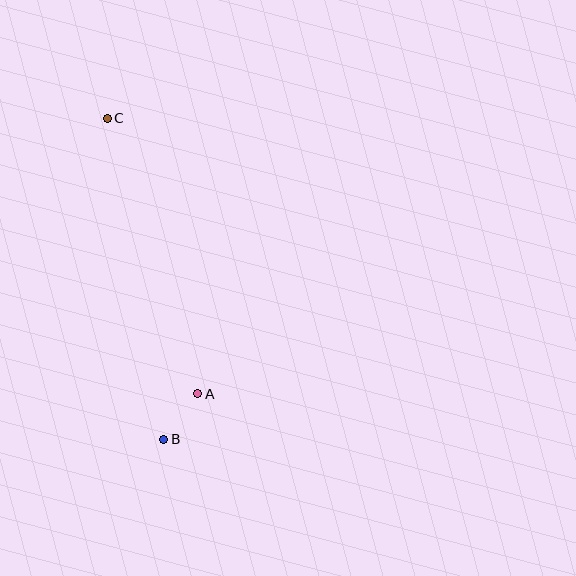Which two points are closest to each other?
Points A and B are closest to each other.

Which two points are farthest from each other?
Points B and C are farthest from each other.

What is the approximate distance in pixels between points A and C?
The distance between A and C is approximately 290 pixels.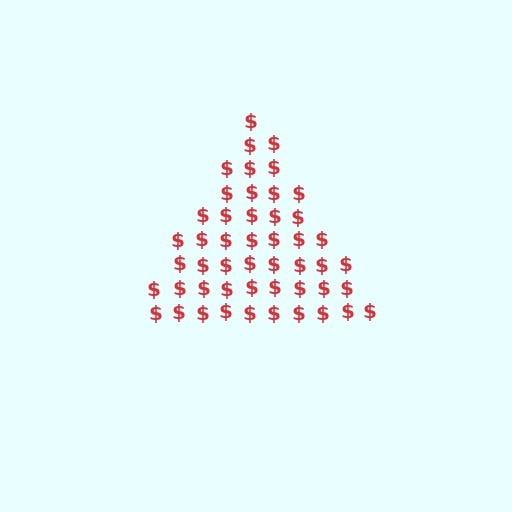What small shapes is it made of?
It is made of small dollar signs.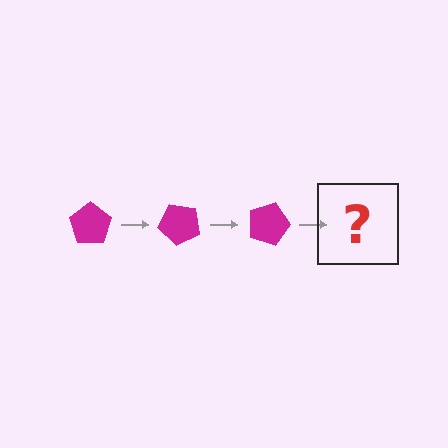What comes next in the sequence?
The next element should be a magenta pentagon rotated 135 degrees.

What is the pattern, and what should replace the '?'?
The pattern is that the pentagon rotates 45 degrees each step. The '?' should be a magenta pentagon rotated 135 degrees.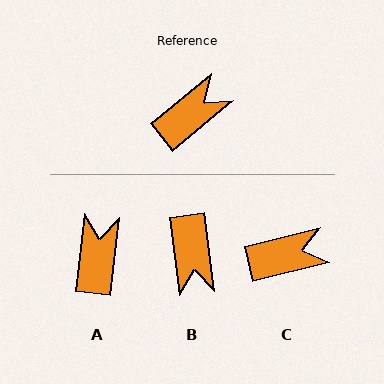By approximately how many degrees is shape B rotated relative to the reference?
Approximately 122 degrees clockwise.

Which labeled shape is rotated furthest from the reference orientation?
B, about 122 degrees away.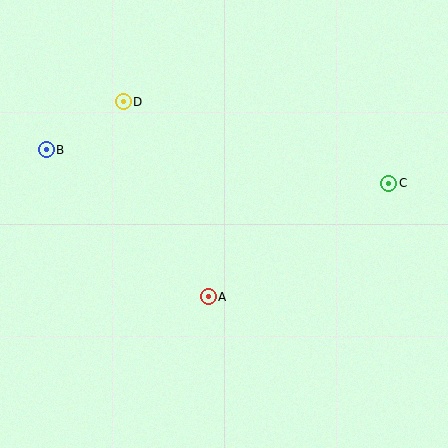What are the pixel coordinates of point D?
Point D is at (123, 102).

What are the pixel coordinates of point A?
Point A is at (208, 297).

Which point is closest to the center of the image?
Point A at (208, 297) is closest to the center.